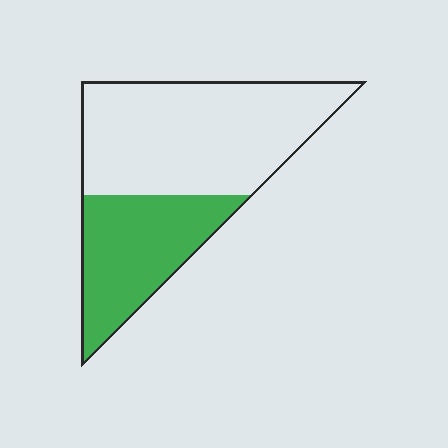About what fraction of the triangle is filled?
About three eighths (3/8).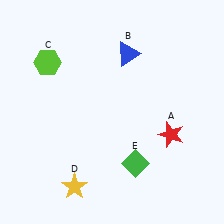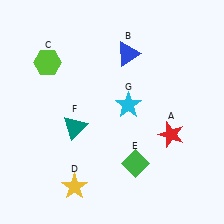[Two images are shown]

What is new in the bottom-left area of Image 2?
A teal triangle (F) was added in the bottom-left area of Image 2.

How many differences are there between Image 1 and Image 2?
There are 2 differences between the two images.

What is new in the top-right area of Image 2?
A cyan star (G) was added in the top-right area of Image 2.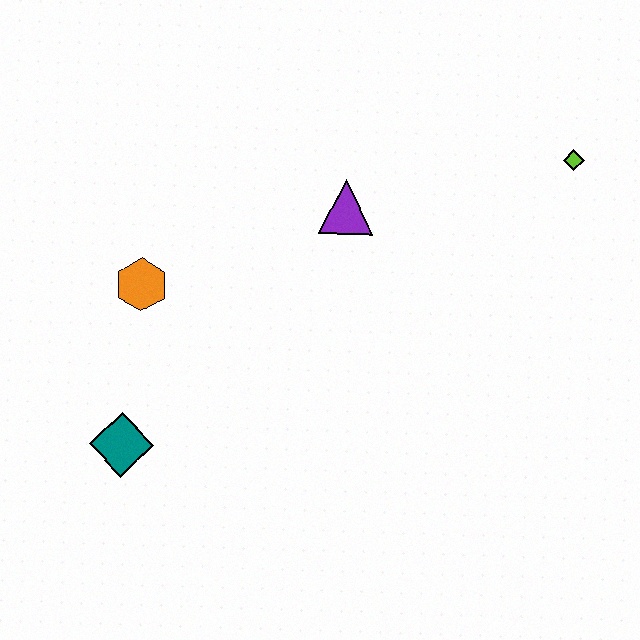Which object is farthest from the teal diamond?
The lime diamond is farthest from the teal diamond.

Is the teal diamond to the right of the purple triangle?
No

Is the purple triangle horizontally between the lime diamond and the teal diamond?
Yes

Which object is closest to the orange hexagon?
The teal diamond is closest to the orange hexagon.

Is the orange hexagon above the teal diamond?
Yes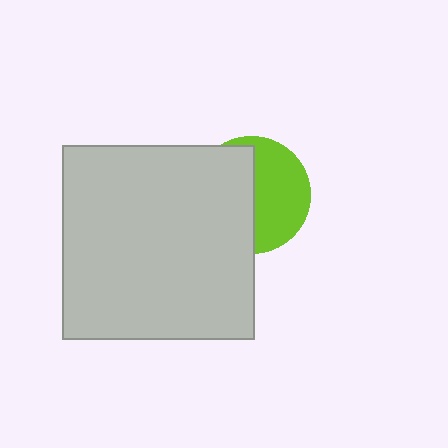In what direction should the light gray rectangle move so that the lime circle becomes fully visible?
The light gray rectangle should move left. That is the shortest direction to clear the overlap and leave the lime circle fully visible.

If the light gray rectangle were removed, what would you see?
You would see the complete lime circle.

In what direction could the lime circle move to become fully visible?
The lime circle could move right. That would shift it out from behind the light gray rectangle entirely.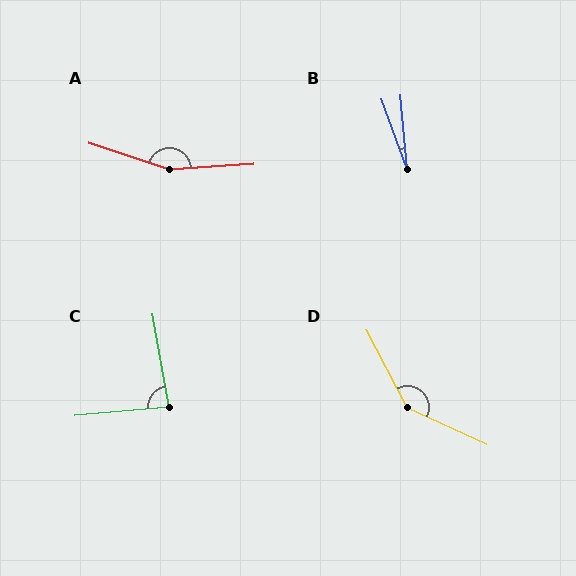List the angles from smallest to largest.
B (15°), C (85°), D (142°), A (158°).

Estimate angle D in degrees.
Approximately 142 degrees.